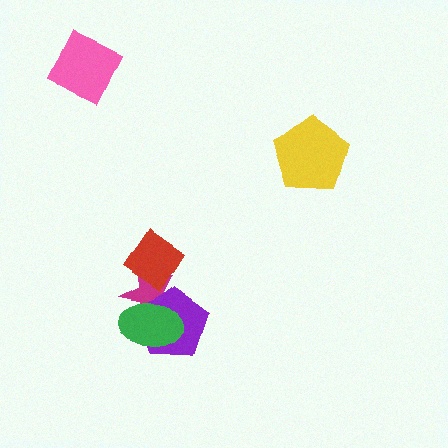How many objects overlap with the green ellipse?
2 objects overlap with the green ellipse.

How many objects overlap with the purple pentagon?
2 objects overlap with the purple pentagon.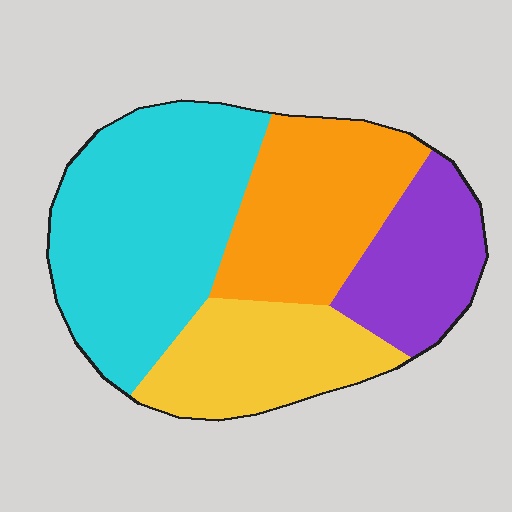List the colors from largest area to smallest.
From largest to smallest: cyan, orange, yellow, purple.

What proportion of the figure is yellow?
Yellow covers 20% of the figure.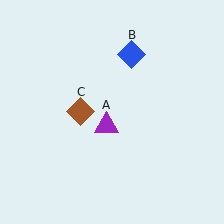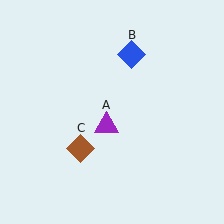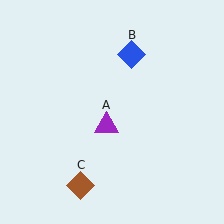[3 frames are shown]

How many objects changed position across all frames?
1 object changed position: brown diamond (object C).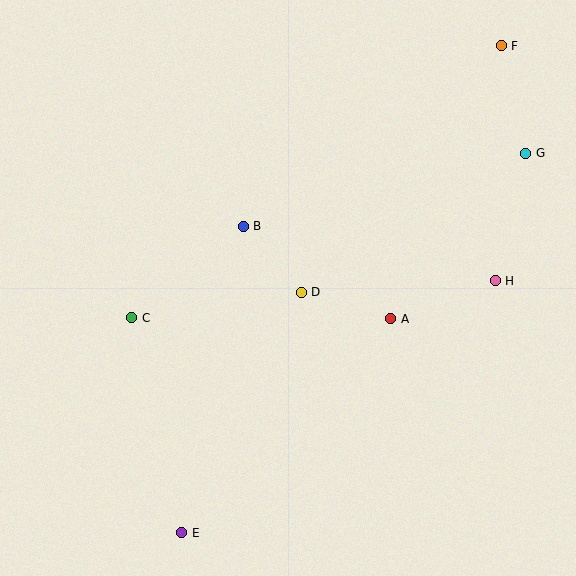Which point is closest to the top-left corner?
Point B is closest to the top-left corner.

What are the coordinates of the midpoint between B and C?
The midpoint between B and C is at (187, 272).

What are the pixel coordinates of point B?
Point B is at (243, 226).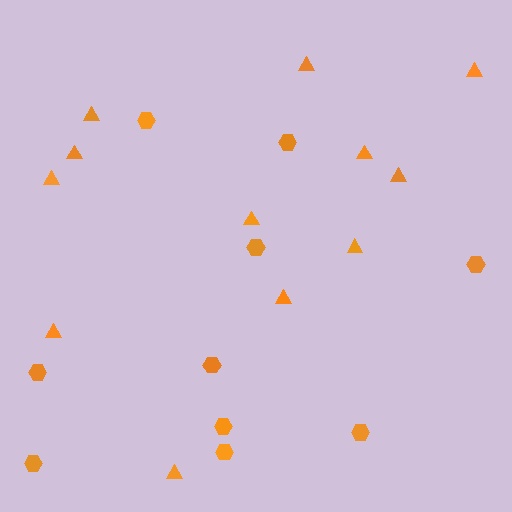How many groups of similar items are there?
There are 2 groups: one group of triangles (12) and one group of hexagons (10).